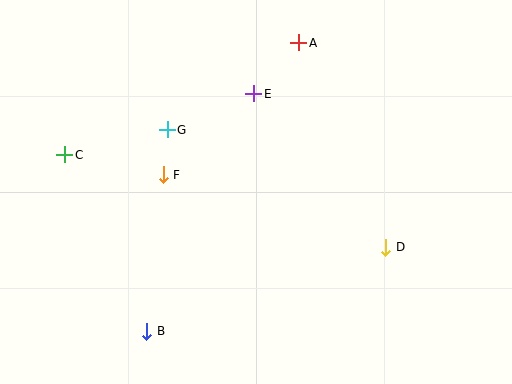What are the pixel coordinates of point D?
Point D is at (386, 247).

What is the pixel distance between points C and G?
The distance between C and G is 106 pixels.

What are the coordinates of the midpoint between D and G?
The midpoint between D and G is at (277, 188).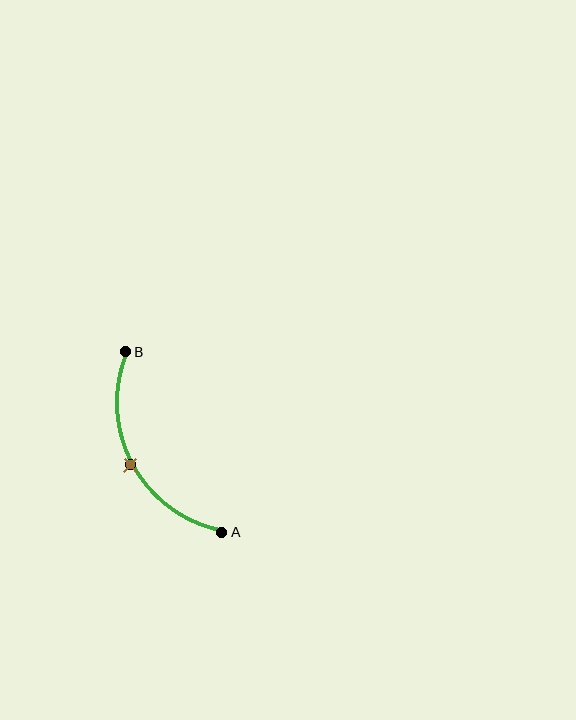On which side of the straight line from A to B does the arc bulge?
The arc bulges to the left of the straight line connecting A and B.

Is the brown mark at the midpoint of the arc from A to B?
Yes. The brown mark lies on the arc at equal arc-length from both A and B — it is the arc midpoint.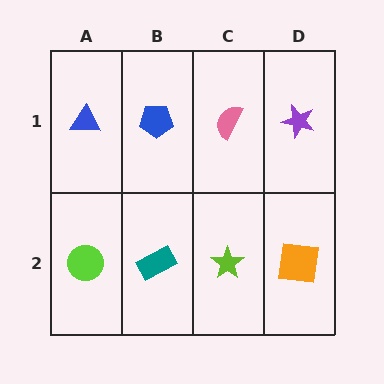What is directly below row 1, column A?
A lime circle.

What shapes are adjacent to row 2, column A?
A blue triangle (row 1, column A), a teal rectangle (row 2, column B).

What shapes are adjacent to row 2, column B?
A blue pentagon (row 1, column B), a lime circle (row 2, column A), a lime star (row 2, column C).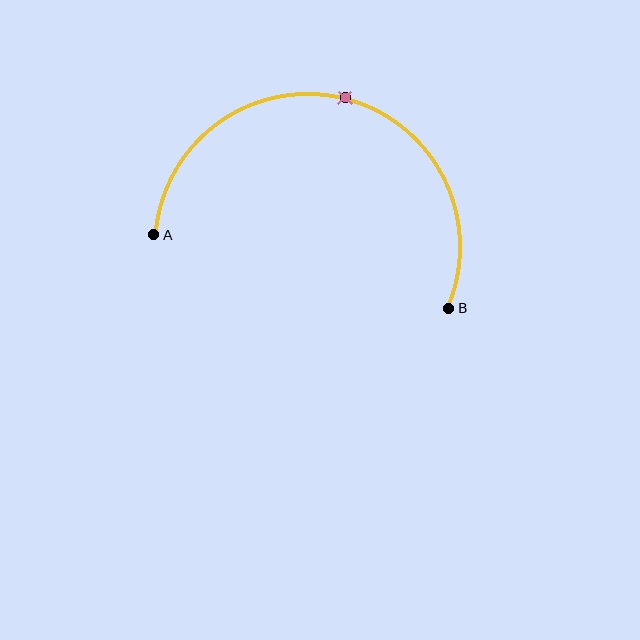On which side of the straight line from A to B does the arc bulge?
The arc bulges above the straight line connecting A and B.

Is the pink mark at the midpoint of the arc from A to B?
Yes. The pink mark lies on the arc at equal arc-length from both A and B — it is the arc midpoint.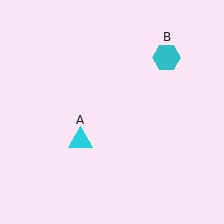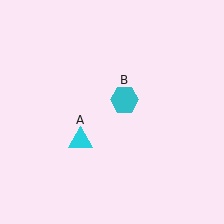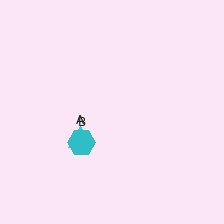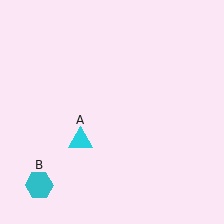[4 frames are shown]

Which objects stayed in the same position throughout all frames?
Cyan triangle (object A) remained stationary.